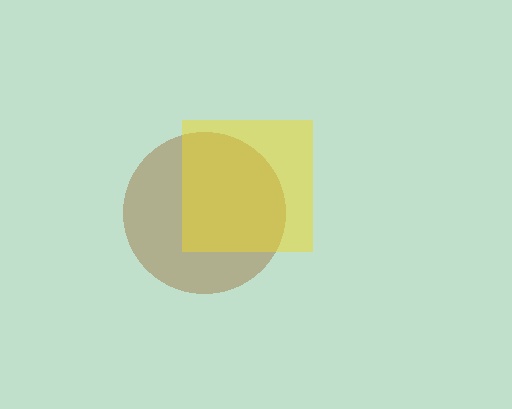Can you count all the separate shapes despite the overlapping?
Yes, there are 2 separate shapes.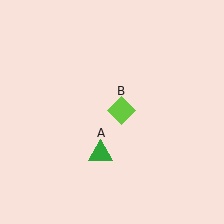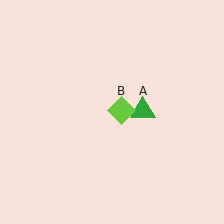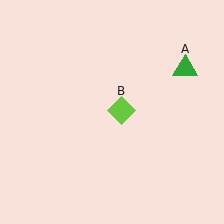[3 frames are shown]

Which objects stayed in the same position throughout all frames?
Lime diamond (object B) remained stationary.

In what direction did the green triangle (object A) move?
The green triangle (object A) moved up and to the right.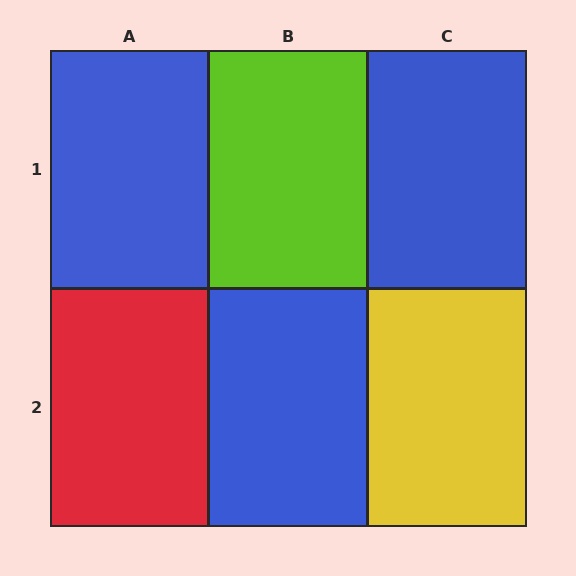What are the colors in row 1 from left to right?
Blue, lime, blue.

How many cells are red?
1 cell is red.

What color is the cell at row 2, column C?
Yellow.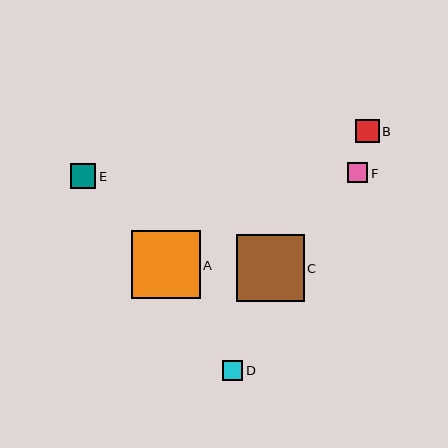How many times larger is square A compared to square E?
Square A is approximately 2.7 times the size of square E.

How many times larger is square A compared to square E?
Square A is approximately 2.7 times the size of square E.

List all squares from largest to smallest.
From largest to smallest: A, C, E, B, D, F.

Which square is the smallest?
Square F is the smallest with a size of approximately 20 pixels.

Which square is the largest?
Square A is the largest with a size of approximately 68 pixels.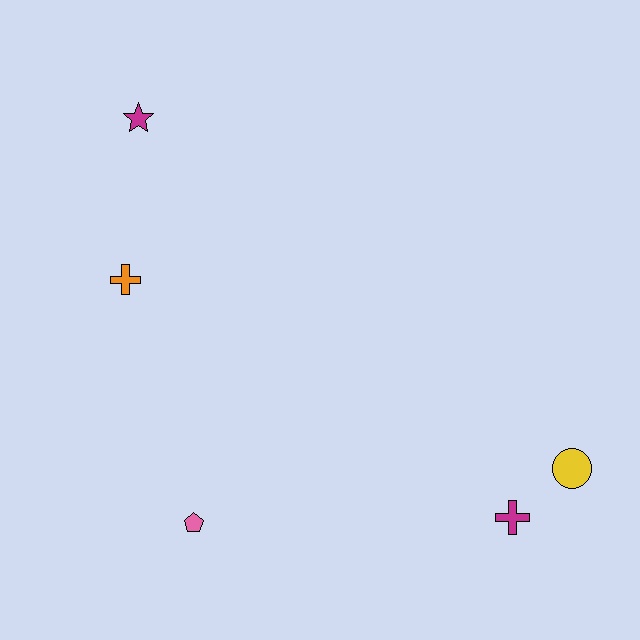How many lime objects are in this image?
There are no lime objects.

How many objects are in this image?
There are 5 objects.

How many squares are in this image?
There are no squares.